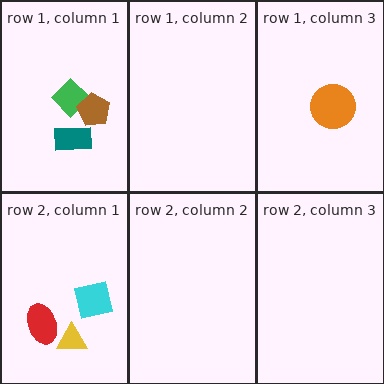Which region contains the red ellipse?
The row 2, column 1 region.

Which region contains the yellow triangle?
The row 2, column 1 region.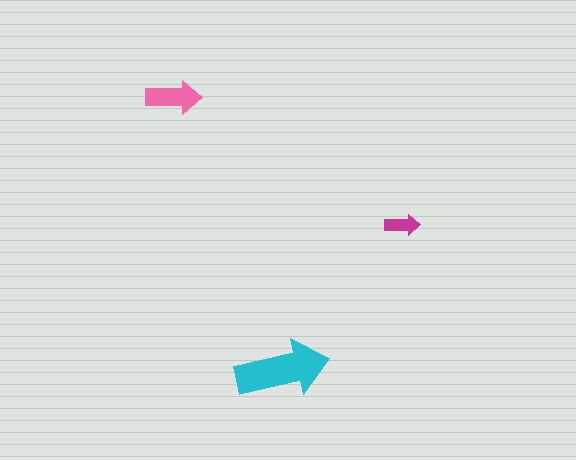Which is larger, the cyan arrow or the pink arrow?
The cyan one.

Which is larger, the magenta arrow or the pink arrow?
The pink one.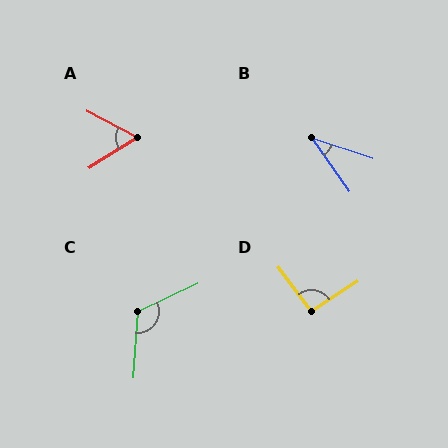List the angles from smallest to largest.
B (37°), A (60°), D (93°), C (120°).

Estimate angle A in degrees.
Approximately 60 degrees.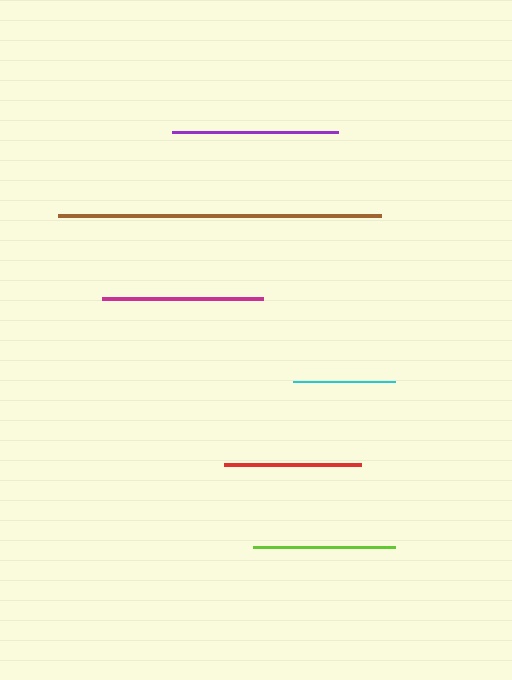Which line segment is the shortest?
The cyan line is the shortest at approximately 101 pixels.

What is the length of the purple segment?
The purple segment is approximately 166 pixels long.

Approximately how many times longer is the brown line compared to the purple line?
The brown line is approximately 1.9 times the length of the purple line.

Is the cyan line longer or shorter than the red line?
The red line is longer than the cyan line.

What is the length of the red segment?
The red segment is approximately 137 pixels long.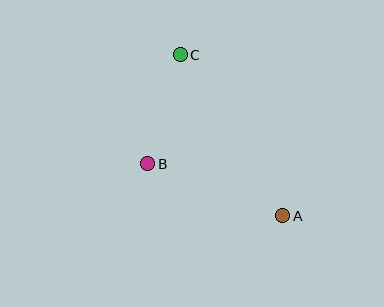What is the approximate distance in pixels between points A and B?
The distance between A and B is approximately 145 pixels.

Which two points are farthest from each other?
Points A and C are farthest from each other.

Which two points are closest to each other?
Points B and C are closest to each other.